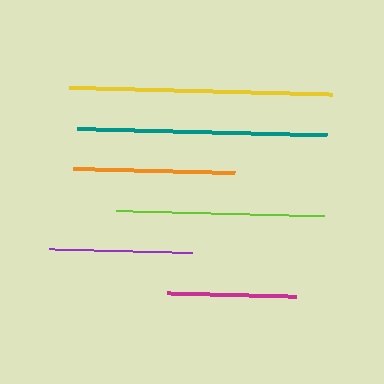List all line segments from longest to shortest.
From longest to shortest: yellow, teal, lime, orange, purple, magenta.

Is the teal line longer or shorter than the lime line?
The teal line is longer than the lime line.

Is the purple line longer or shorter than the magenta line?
The purple line is longer than the magenta line.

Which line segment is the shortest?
The magenta line is the shortest at approximately 129 pixels.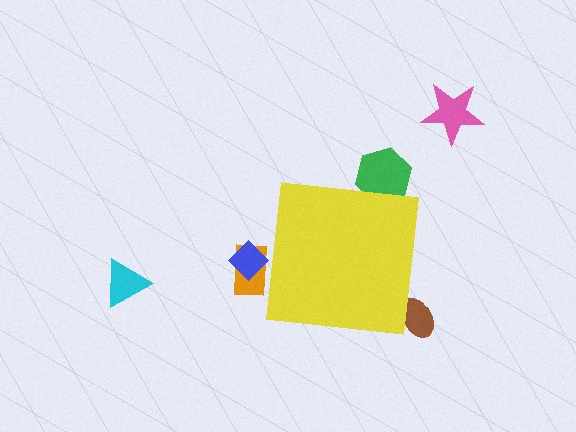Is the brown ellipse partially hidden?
Yes, the brown ellipse is partially hidden behind the yellow square.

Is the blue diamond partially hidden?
Yes, the blue diamond is partially hidden behind the yellow square.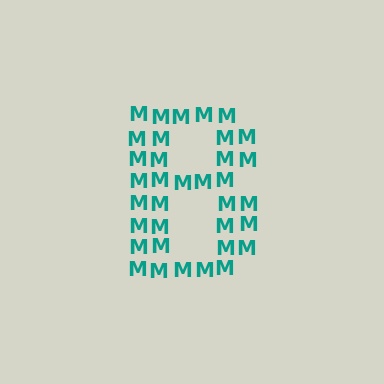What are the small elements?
The small elements are letter M's.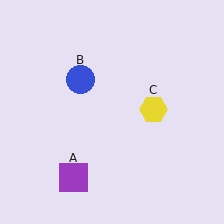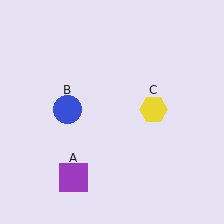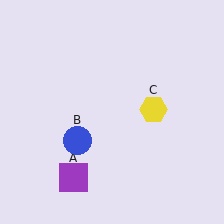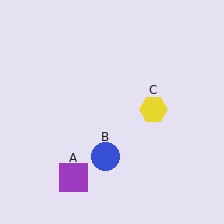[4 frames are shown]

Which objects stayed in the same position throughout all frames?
Purple square (object A) and yellow hexagon (object C) remained stationary.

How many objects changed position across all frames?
1 object changed position: blue circle (object B).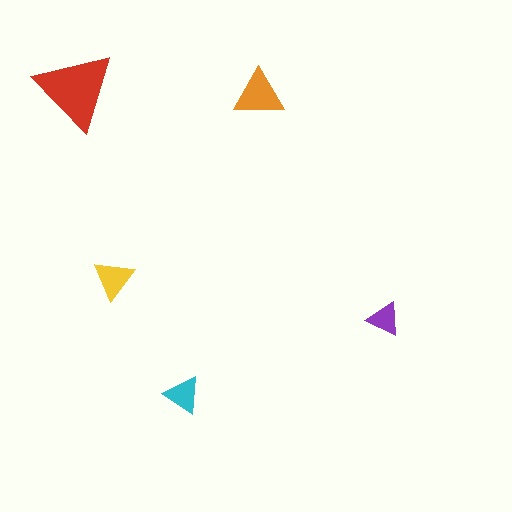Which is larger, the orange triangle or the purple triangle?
The orange one.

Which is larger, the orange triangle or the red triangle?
The red one.